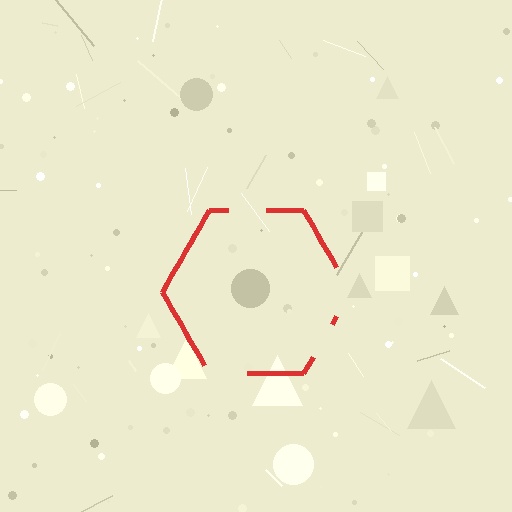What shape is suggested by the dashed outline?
The dashed outline suggests a hexagon.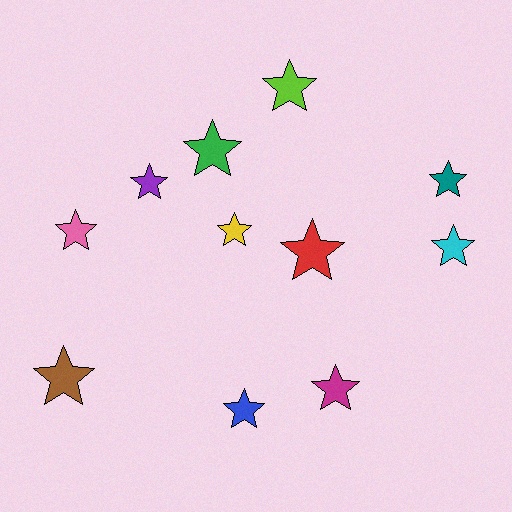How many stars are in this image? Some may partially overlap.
There are 11 stars.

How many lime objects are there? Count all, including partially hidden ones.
There is 1 lime object.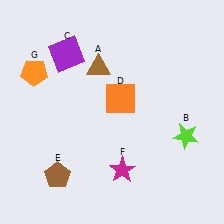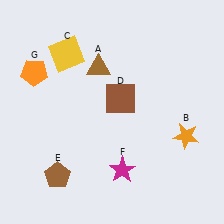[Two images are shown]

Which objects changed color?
B changed from lime to orange. C changed from purple to yellow. D changed from orange to brown.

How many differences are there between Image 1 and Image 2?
There are 3 differences between the two images.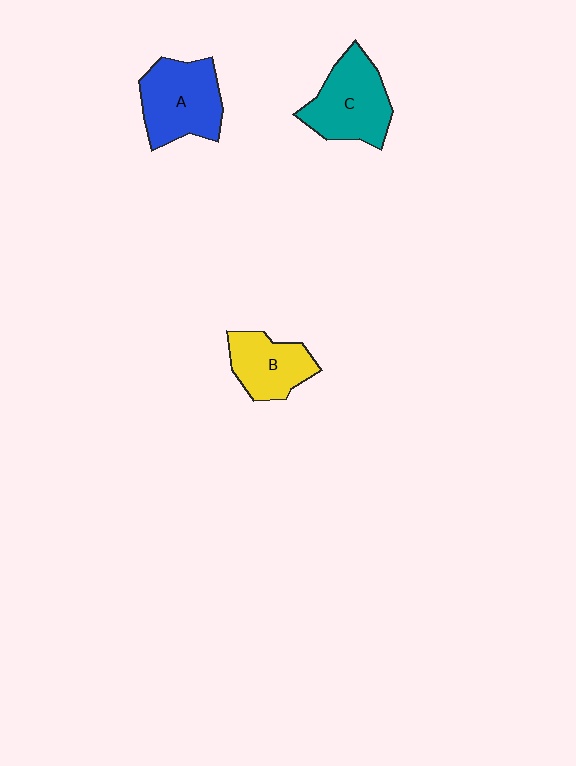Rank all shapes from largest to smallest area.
From largest to smallest: A (blue), C (teal), B (yellow).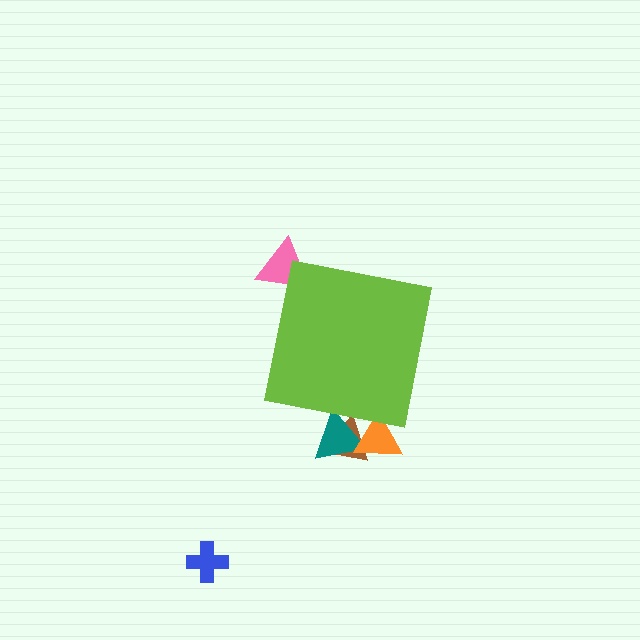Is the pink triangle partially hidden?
Yes, the pink triangle is partially hidden behind the lime square.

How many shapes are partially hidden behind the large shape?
4 shapes are partially hidden.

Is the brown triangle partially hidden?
Yes, the brown triangle is partially hidden behind the lime square.